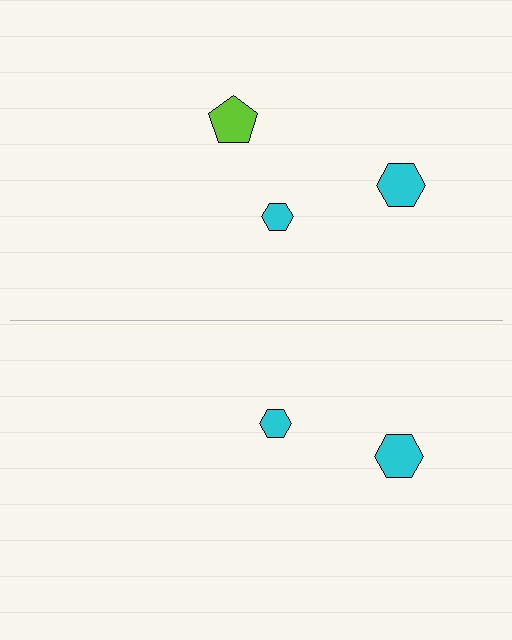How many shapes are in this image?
There are 5 shapes in this image.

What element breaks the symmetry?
A lime pentagon is missing from the bottom side.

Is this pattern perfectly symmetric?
No, the pattern is not perfectly symmetric. A lime pentagon is missing from the bottom side.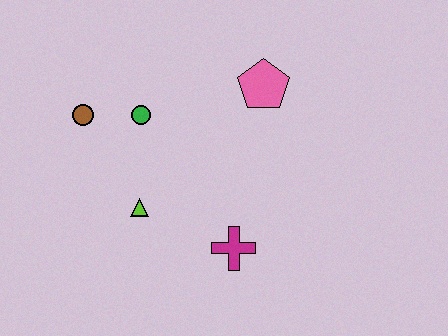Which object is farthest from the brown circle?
The magenta cross is farthest from the brown circle.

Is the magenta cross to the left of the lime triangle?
No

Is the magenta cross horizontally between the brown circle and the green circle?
No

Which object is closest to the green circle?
The brown circle is closest to the green circle.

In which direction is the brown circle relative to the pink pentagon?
The brown circle is to the left of the pink pentagon.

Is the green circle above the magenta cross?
Yes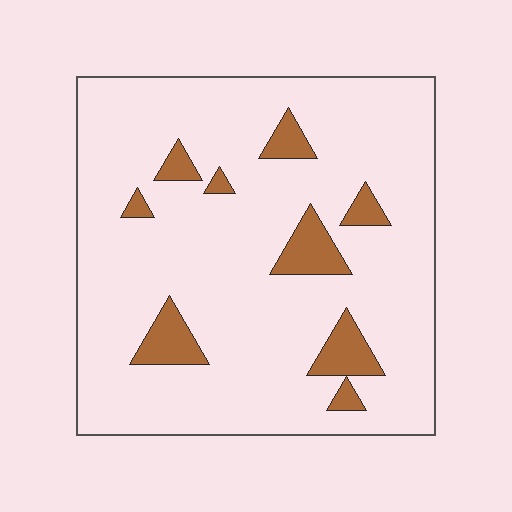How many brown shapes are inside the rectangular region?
9.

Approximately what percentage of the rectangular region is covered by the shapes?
Approximately 10%.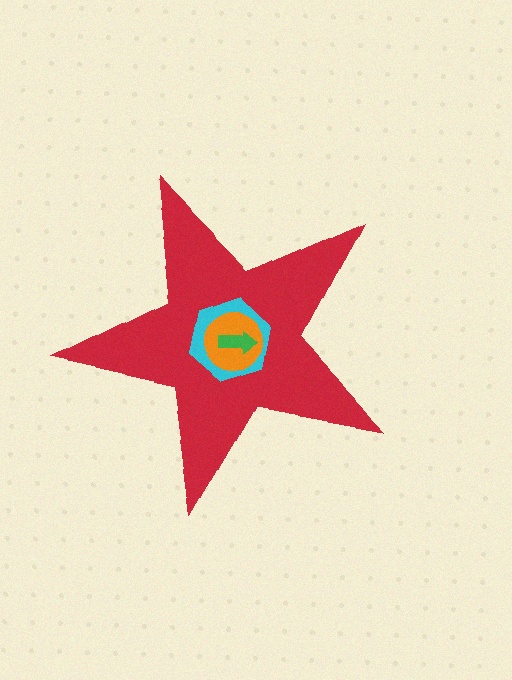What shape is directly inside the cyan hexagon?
The orange circle.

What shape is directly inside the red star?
The cyan hexagon.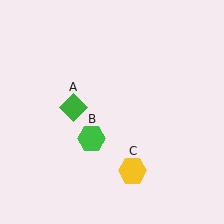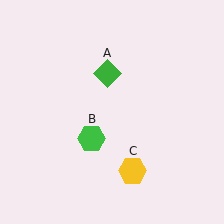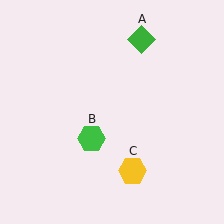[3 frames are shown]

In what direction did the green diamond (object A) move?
The green diamond (object A) moved up and to the right.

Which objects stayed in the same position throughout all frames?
Green hexagon (object B) and yellow hexagon (object C) remained stationary.